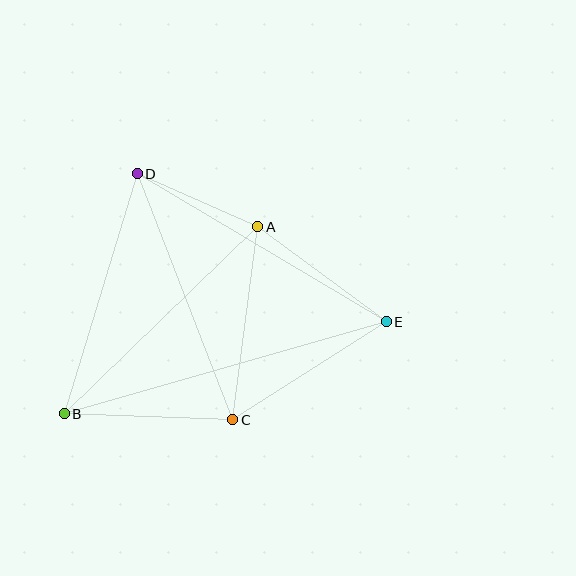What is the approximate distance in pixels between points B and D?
The distance between B and D is approximately 251 pixels.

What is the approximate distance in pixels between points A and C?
The distance between A and C is approximately 194 pixels.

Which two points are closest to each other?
Points A and D are closest to each other.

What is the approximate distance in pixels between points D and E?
The distance between D and E is approximately 290 pixels.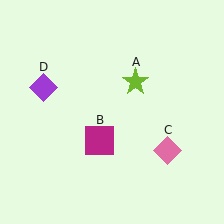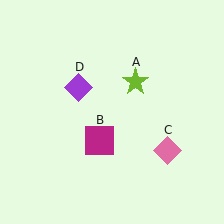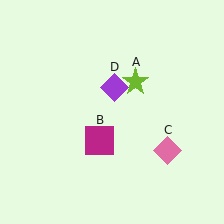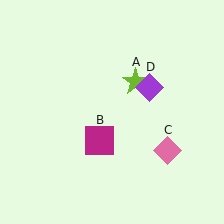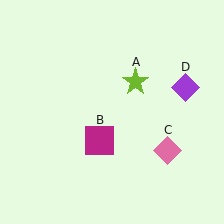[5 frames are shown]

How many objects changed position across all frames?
1 object changed position: purple diamond (object D).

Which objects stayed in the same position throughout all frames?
Lime star (object A) and magenta square (object B) and pink diamond (object C) remained stationary.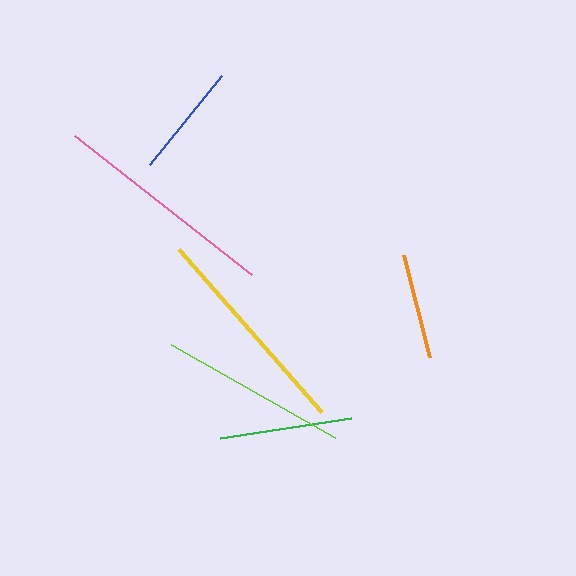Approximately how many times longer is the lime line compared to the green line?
The lime line is approximately 1.4 times the length of the green line.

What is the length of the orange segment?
The orange segment is approximately 104 pixels long.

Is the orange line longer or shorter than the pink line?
The pink line is longer than the orange line.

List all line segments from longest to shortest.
From longest to shortest: pink, yellow, lime, green, blue, orange.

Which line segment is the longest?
The pink line is the longest at approximately 224 pixels.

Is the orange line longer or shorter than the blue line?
The blue line is longer than the orange line.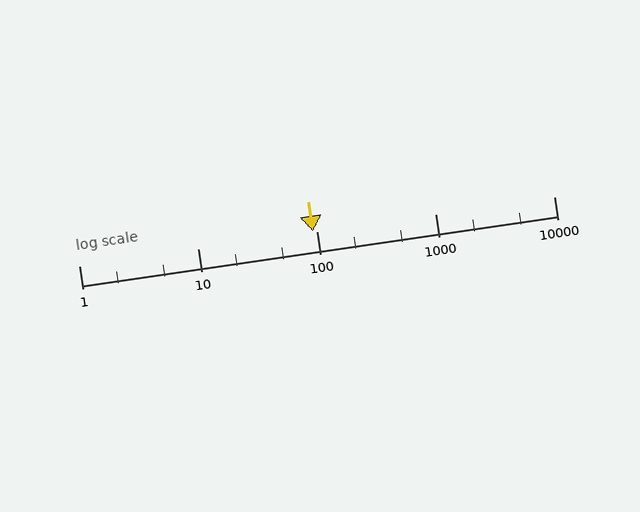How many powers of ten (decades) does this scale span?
The scale spans 4 decades, from 1 to 10000.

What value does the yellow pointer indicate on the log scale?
The pointer indicates approximately 94.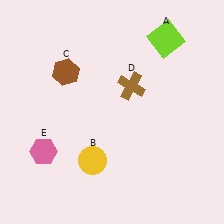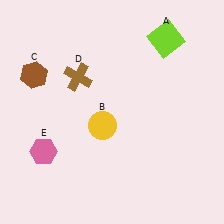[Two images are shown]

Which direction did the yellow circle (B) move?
The yellow circle (B) moved up.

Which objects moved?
The objects that moved are: the yellow circle (B), the brown hexagon (C), the brown cross (D).